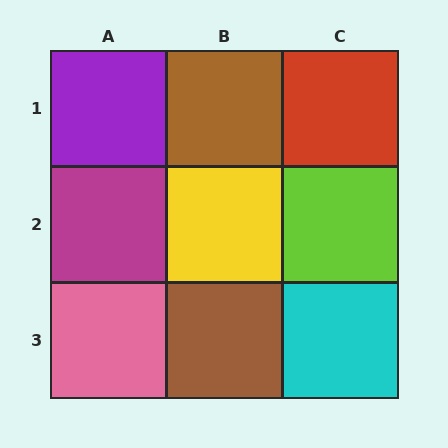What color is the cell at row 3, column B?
Brown.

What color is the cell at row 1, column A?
Purple.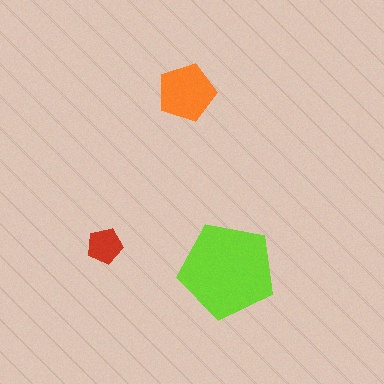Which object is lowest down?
The lime pentagon is bottommost.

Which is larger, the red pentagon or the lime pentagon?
The lime one.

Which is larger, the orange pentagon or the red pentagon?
The orange one.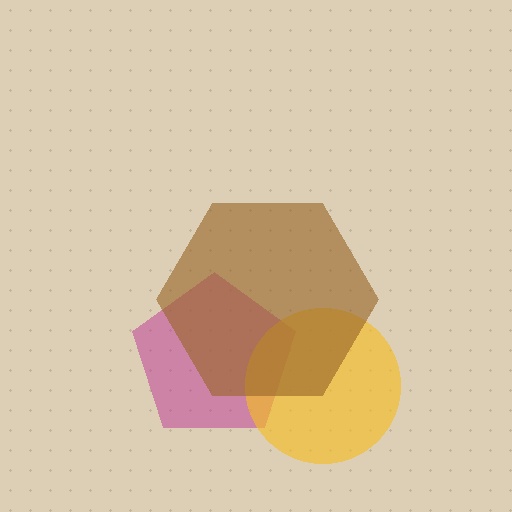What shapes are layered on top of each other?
The layered shapes are: a magenta pentagon, a yellow circle, a brown hexagon.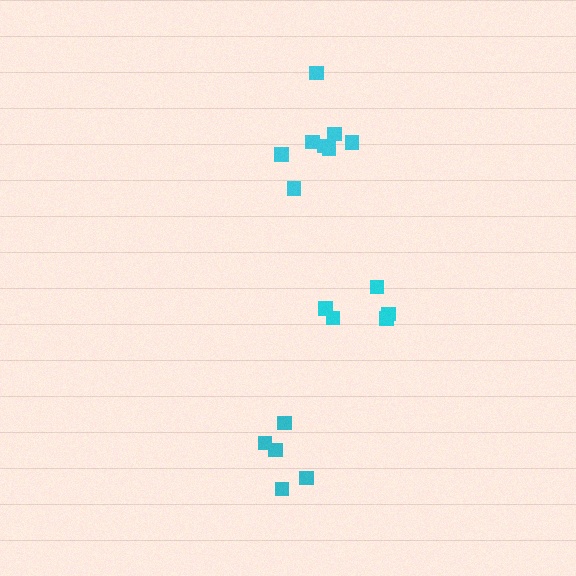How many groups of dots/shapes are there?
There are 3 groups.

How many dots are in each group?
Group 1: 8 dots, Group 2: 5 dots, Group 3: 5 dots (18 total).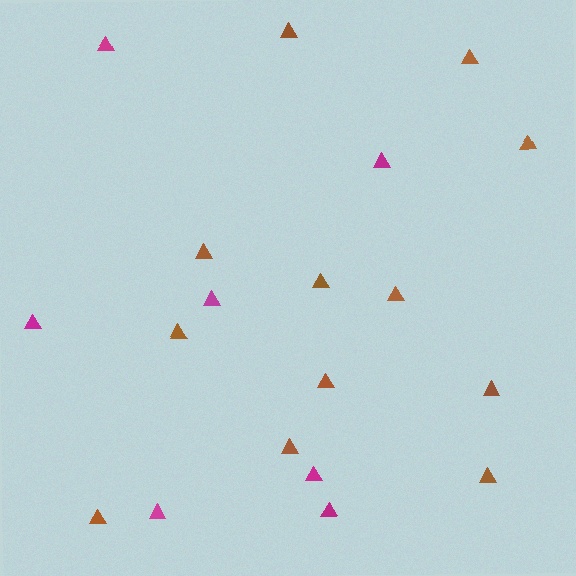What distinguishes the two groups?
There are 2 groups: one group of magenta triangles (7) and one group of brown triangles (12).